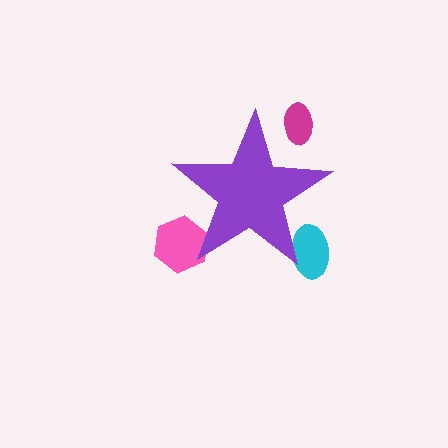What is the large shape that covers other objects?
A purple star.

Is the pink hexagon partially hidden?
Yes, the pink hexagon is partially hidden behind the purple star.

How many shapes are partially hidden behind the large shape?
3 shapes are partially hidden.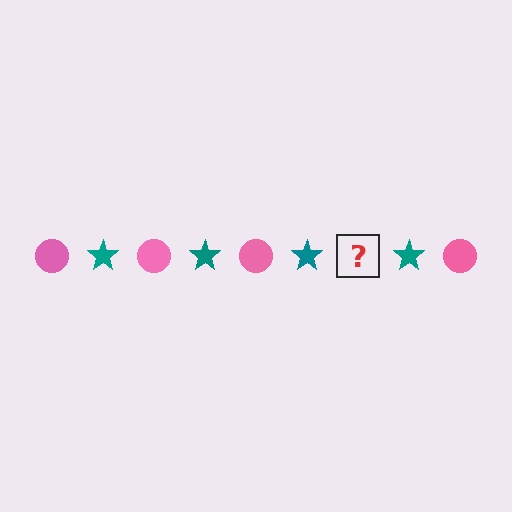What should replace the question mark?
The question mark should be replaced with a pink circle.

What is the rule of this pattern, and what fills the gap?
The rule is that the pattern alternates between pink circle and teal star. The gap should be filled with a pink circle.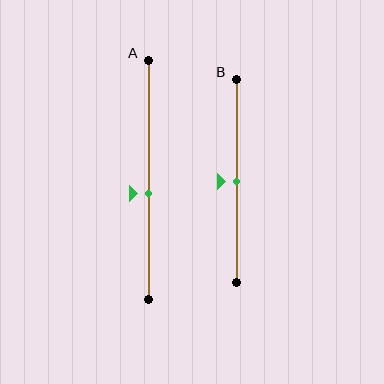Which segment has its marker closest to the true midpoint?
Segment B has its marker closest to the true midpoint.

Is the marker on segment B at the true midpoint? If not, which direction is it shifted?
Yes, the marker on segment B is at the true midpoint.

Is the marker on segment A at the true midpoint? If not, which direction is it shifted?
No, the marker on segment A is shifted downward by about 6% of the segment length.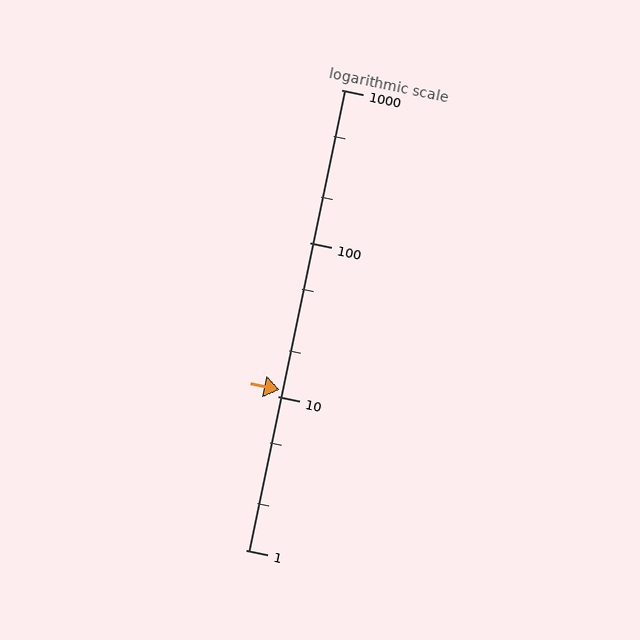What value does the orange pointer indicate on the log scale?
The pointer indicates approximately 11.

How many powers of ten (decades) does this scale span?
The scale spans 3 decades, from 1 to 1000.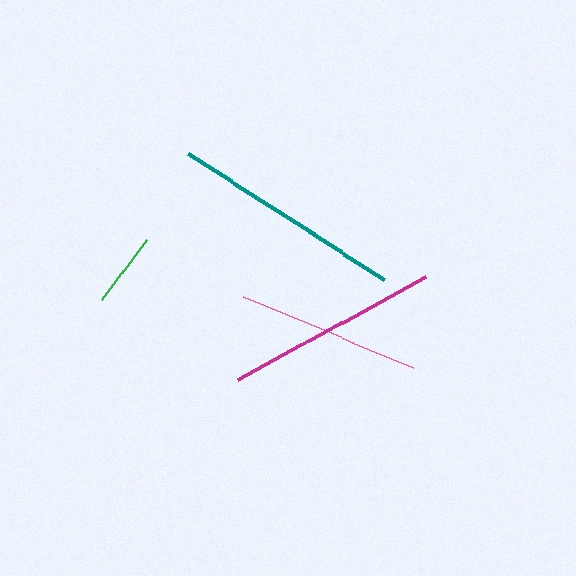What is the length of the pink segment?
The pink segment is approximately 185 pixels long.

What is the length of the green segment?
The green segment is approximately 76 pixels long.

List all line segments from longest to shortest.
From longest to shortest: teal, magenta, pink, green.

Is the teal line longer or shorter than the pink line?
The teal line is longer than the pink line.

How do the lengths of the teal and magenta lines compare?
The teal and magenta lines are approximately the same length.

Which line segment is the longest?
The teal line is the longest at approximately 233 pixels.